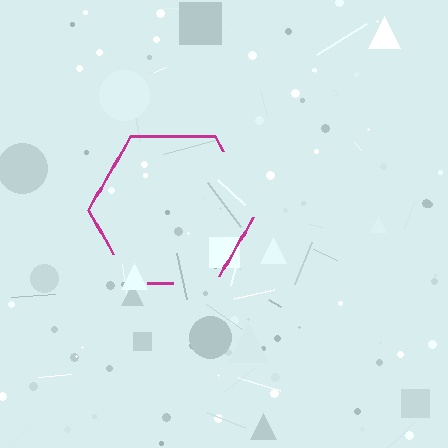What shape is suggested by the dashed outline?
The dashed outline suggests a hexagon.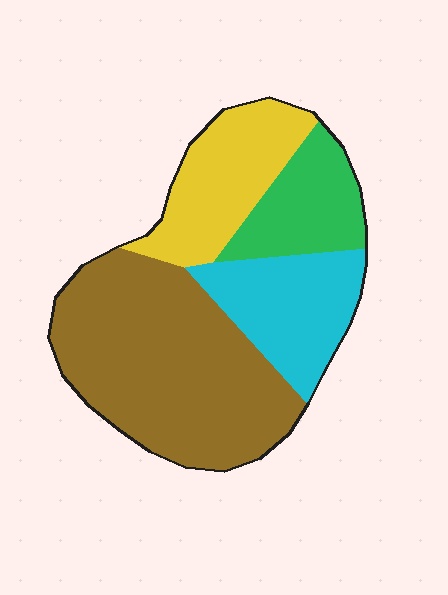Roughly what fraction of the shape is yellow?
Yellow takes up about one fifth (1/5) of the shape.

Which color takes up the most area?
Brown, at roughly 45%.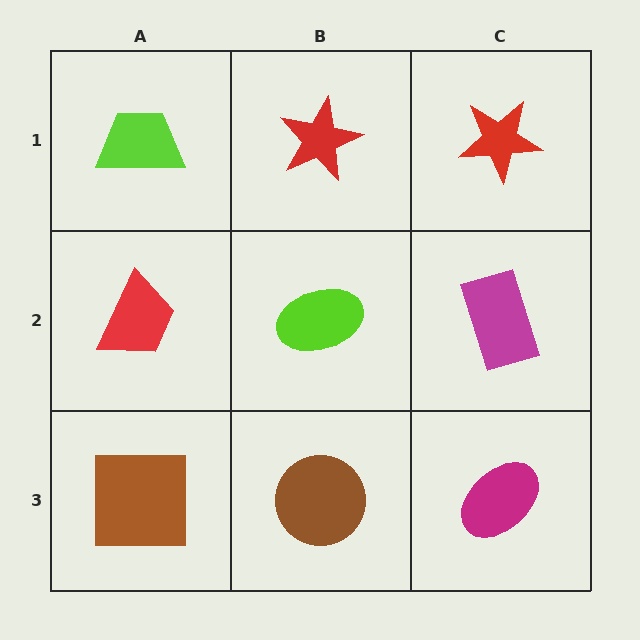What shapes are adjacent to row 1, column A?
A red trapezoid (row 2, column A), a red star (row 1, column B).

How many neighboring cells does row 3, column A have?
2.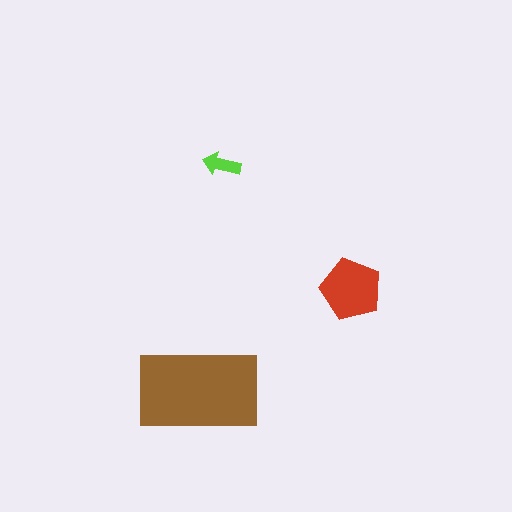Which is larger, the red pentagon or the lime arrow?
The red pentagon.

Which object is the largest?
The brown rectangle.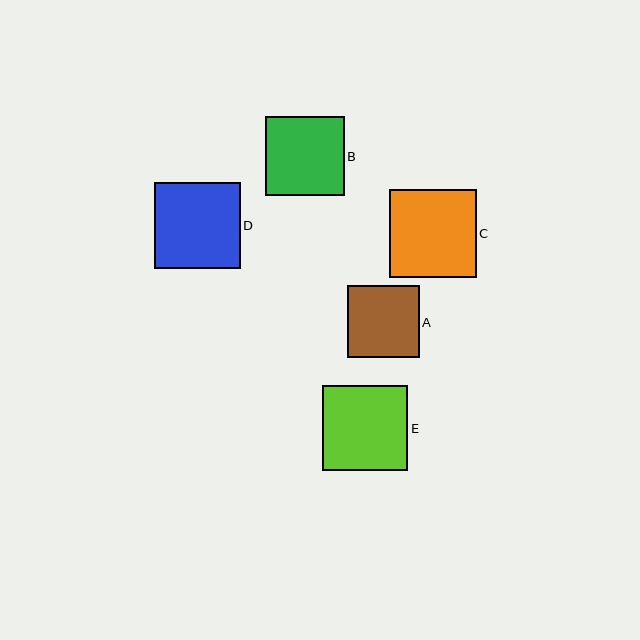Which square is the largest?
Square C is the largest with a size of approximately 87 pixels.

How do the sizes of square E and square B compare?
Square E and square B are approximately the same size.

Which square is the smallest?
Square A is the smallest with a size of approximately 72 pixels.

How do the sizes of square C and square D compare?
Square C and square D are approximately the same size.